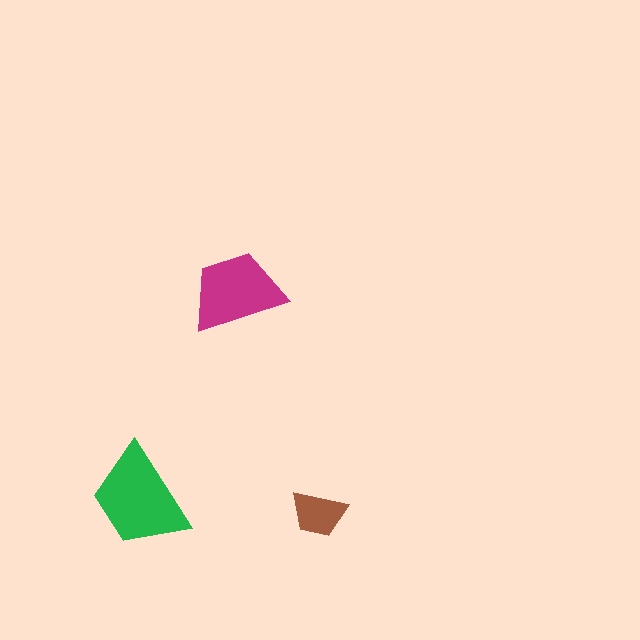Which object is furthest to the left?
The green trapezoid is leftmost.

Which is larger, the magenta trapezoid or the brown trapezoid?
The magenta one.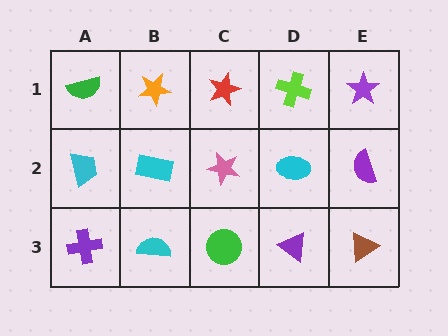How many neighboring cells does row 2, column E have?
3.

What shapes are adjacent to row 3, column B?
A cyan rectangle (row 2, column B), a purple cross (row 3, column A), a green circle (row 3, column C).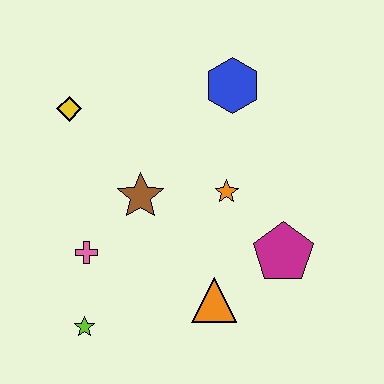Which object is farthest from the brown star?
The magenta pentagon is farthest from the brown star.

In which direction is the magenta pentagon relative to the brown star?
The magenta pentagon is to the right of the brown star.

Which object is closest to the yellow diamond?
The brown star is closest to the yellow diamond.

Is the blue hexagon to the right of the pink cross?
Yes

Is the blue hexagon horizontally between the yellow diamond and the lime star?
No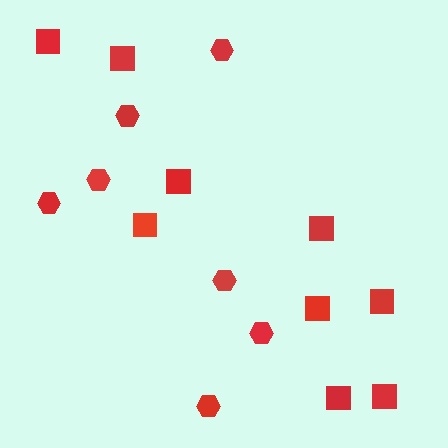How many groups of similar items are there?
There are 2 groups: one group of hexagons (7) and one group of squares (9).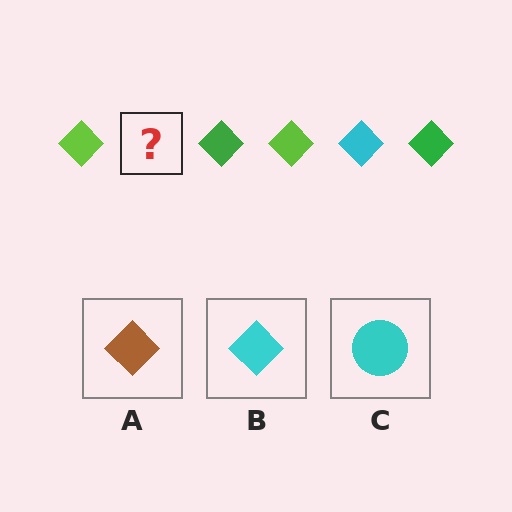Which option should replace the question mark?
Option B.